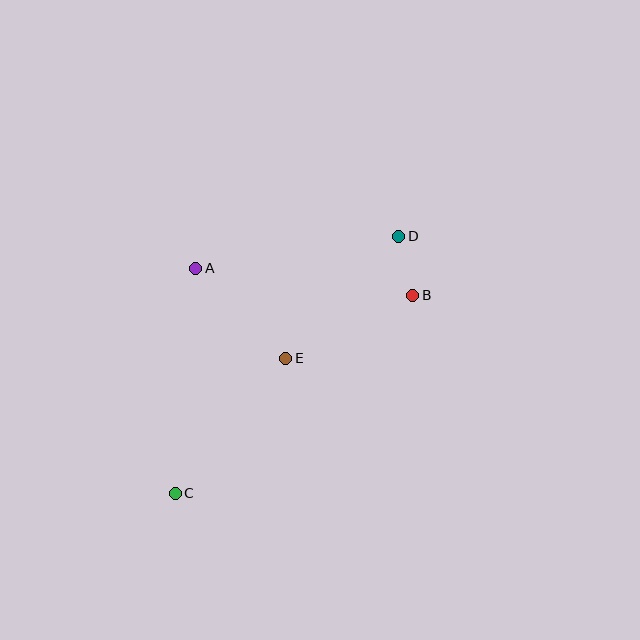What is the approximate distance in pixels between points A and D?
The distance between A and D is approximately 205 pixels.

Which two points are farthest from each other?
Points C and D are farthest from each other.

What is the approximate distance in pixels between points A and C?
The distance between A and C is approximately 226 pixels.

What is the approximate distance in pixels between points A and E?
The distance between A and E is approximately 127 pixels.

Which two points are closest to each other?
Points B and D are closest to each other.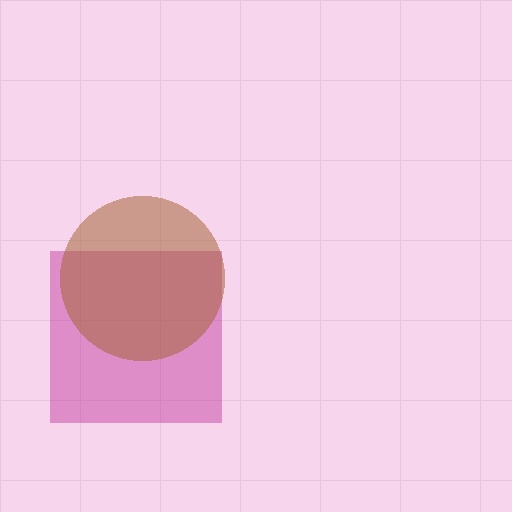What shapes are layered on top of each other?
The layered shapes are: a magenta square, a brown circle.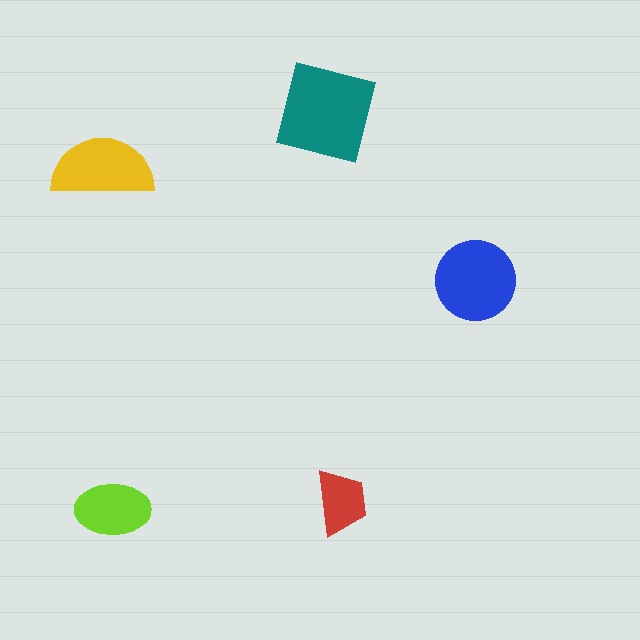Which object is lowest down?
The lime ellipse is bottommost.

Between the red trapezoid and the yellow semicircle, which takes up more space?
The yellow semicircle.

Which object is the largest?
The teal square.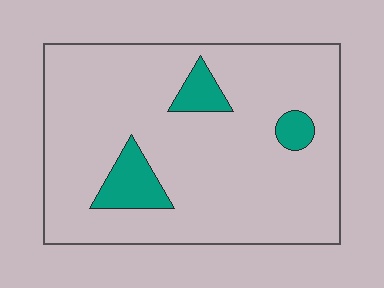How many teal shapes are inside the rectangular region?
3.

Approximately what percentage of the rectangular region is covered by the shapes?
Approximately 10%.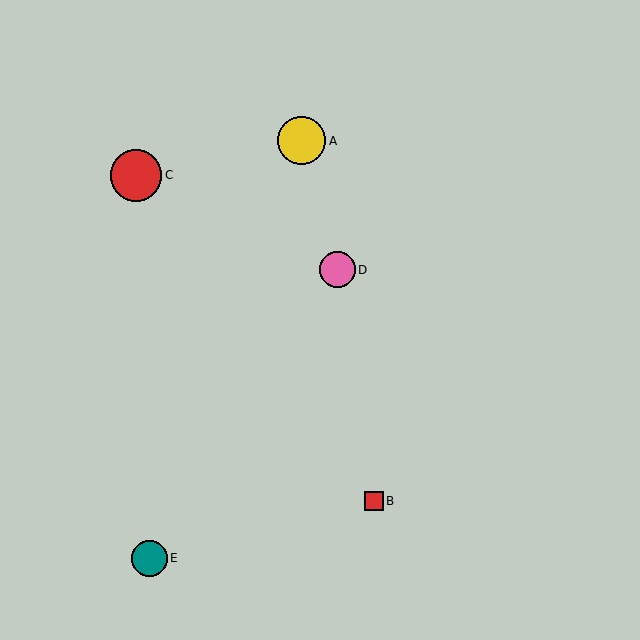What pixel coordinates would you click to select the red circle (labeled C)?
Click at (136, 175) to select the red circle C.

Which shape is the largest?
The red circle (labeled C) is the largest.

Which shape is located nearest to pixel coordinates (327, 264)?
The pink circle (labeled D) at (337, 270) is nearest to that location.